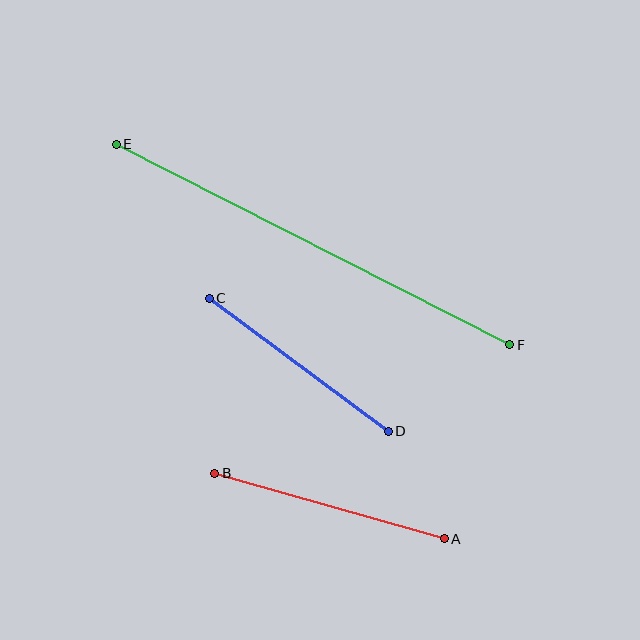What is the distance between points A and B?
The distance is approximately 239 pixels.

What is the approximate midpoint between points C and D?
The midpoint is at approximately (299, 365) pixels.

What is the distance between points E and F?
The distance is approximately 442 pixels.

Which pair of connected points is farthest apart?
Points E and F are farthest apart.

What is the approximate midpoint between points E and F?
The midpoint is at approximately (313, 245) pixels.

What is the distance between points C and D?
The distance is approximately 223 pixels.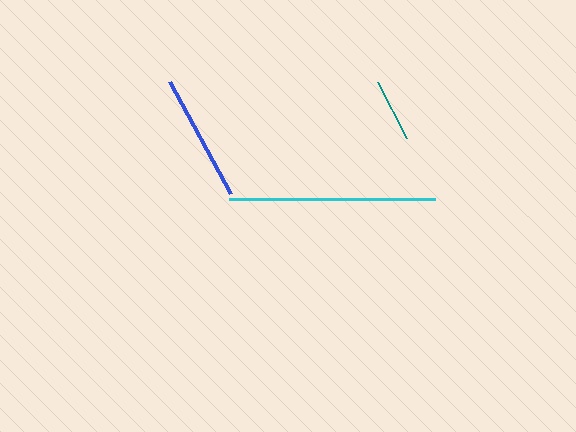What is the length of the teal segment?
The teal segment is approximately 63 pixels long.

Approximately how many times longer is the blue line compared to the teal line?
The blue line is approximately 2.0 times the length of the teal line.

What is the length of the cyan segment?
The cyan segment is approximately 205 pixels long.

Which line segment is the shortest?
The teal line is the shortest at approximately 63 pixels.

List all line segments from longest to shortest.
From longest to shortest: cyan, blue, teal.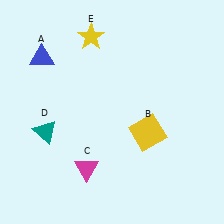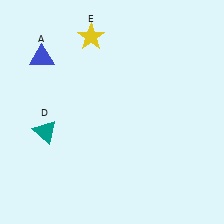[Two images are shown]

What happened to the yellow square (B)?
The yellow square (B) was removed in Image 2. It was in the bottom-right area of Image 1.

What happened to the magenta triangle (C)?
The magenta triangle (C) was removed in Image 2. It was in the bottom-left area of Image 1.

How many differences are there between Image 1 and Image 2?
There are 2 differences between the two images.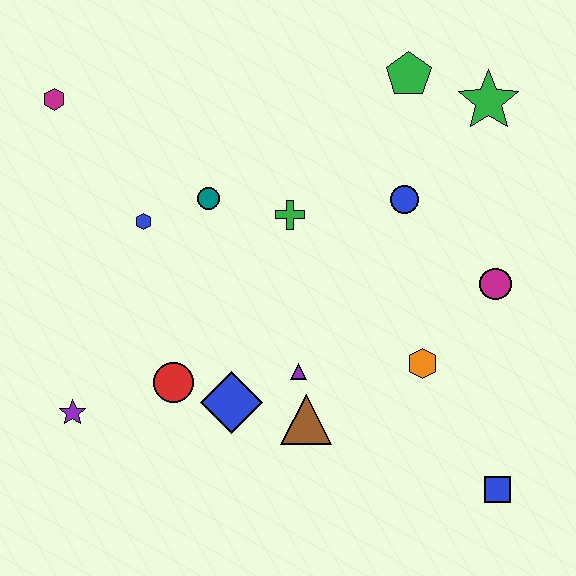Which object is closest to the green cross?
The teal circle is closest to the green cross.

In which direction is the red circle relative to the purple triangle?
The red circle is to the left of the purple triangle.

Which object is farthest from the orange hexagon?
The magenta hexagon is farthest from the orange hexagon.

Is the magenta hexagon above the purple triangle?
Yes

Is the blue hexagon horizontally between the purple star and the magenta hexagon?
No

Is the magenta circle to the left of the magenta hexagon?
No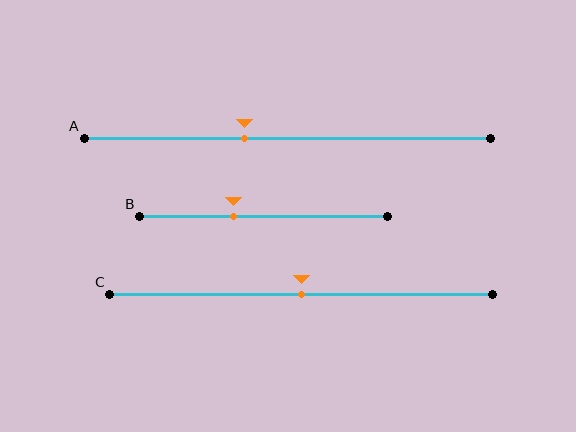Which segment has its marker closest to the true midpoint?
Segment C has its marker closest to the true midpoint.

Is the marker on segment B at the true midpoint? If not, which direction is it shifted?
No, the marker on segment B is shifted to the left by about 12% of the segment length.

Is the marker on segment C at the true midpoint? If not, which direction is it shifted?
Yes, the marker on segment C is at the true midpoint.